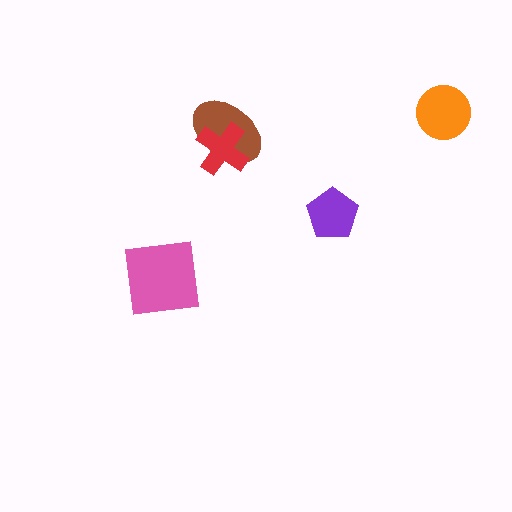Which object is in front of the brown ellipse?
The red cross is in front of the brown ellipse.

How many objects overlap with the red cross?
1 object overlaps with the red cross.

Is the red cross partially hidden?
No, no other shape covers it.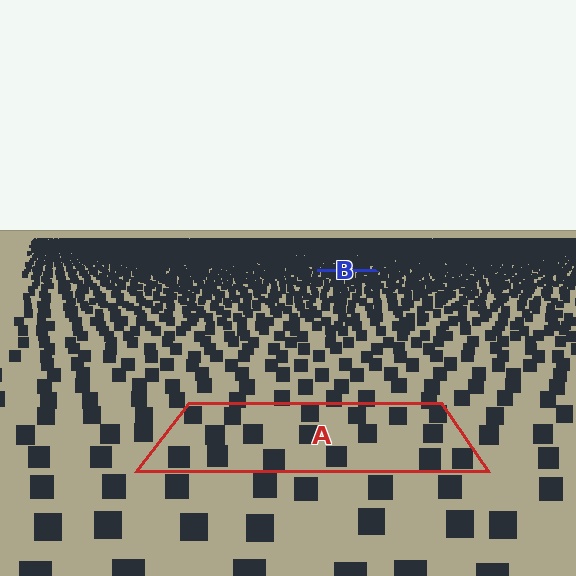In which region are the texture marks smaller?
The texture marks are smaller in region B, because it is farther away.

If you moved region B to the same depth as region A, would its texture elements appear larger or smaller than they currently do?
They would appear larger. At a closer depth, the same texture elements are projected at a bigger on-screen size.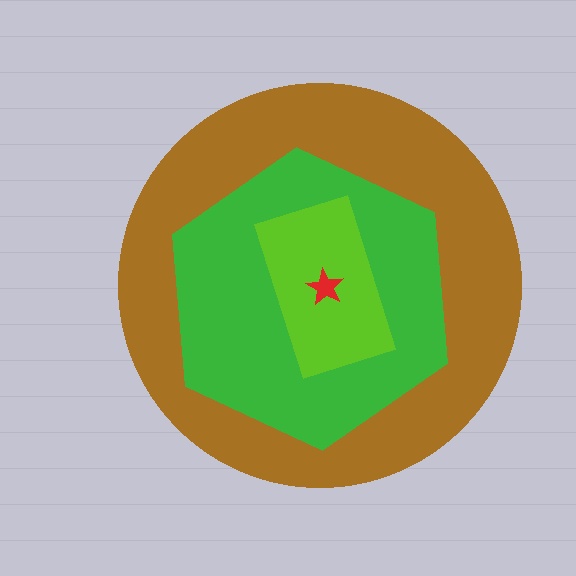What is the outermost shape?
The brown circle.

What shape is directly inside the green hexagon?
The lime rectangle.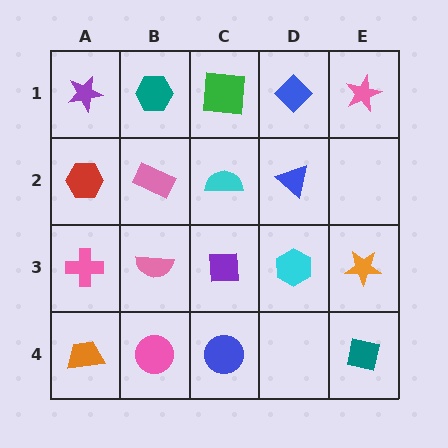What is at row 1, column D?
A blue diamond.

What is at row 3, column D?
A cyan hexagon.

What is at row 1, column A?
A purple star.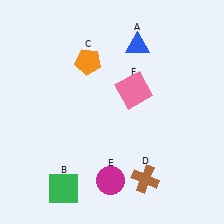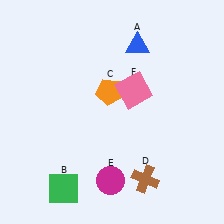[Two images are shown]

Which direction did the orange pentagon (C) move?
The orange pentagon (C) moved down.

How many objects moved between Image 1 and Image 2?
1 object moved between the two images.